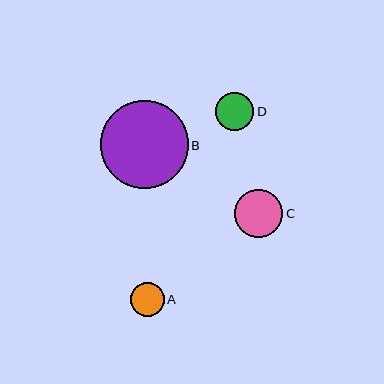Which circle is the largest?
Circle B is the largest with a size of approximately 88 pixels.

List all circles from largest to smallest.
From largest to smallest: B, C, D, A.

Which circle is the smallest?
Circle A is the smallest with a size of approximately 34 pixels.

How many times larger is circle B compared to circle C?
Circle B is approximately 1.8 times the size of circle C.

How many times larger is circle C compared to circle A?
Circle C is approximately 1.4 times the size of circle A.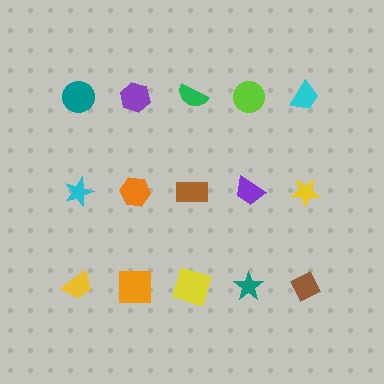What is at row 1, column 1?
A teal circle.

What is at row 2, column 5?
A yellow star.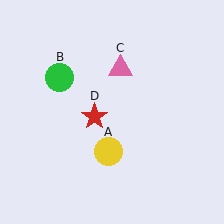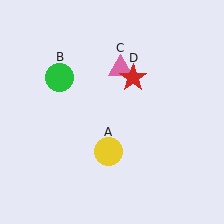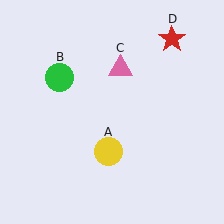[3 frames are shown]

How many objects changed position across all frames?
1 object changed position: red star (object D).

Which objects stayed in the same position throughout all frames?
Yellow circle (object A) and green circle (object B) and pink triangle (object C) remained stationary.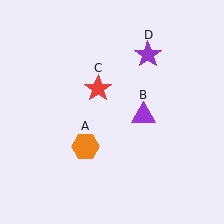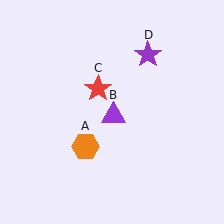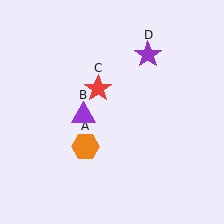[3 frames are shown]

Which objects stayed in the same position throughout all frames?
Orange hexagon (object A) and red star (object C) and purple star (object D) remained stationary.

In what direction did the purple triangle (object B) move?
The purple triangle (object B) moved left.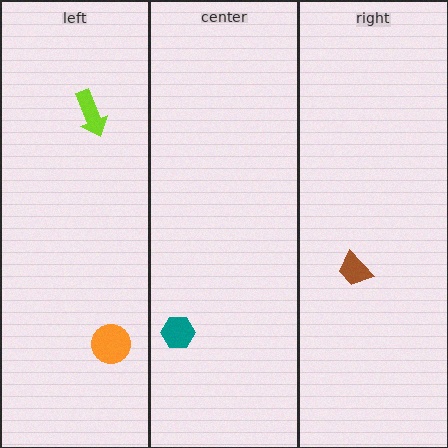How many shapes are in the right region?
1.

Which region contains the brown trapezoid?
The right region.